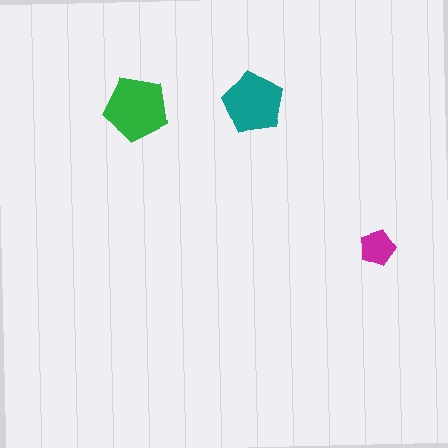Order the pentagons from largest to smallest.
the green one, the teal one, the magenta one.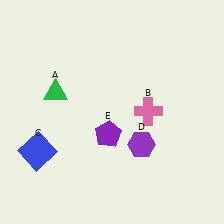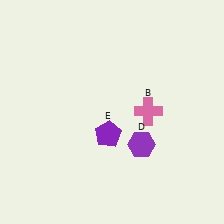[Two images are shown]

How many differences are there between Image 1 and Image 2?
There are 2 differences between the two images.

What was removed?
The blue square (C), the green triangle (A) were removed in Image 2.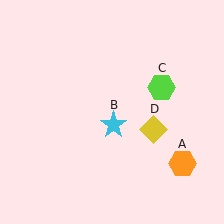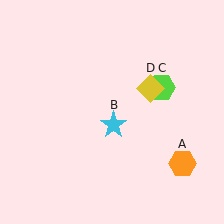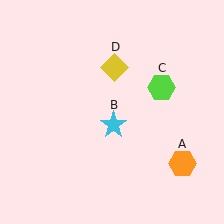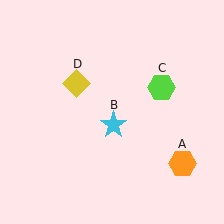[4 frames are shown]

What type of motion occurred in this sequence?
The yellow diamond (object D) rotated counterclockwise around the center of the scene.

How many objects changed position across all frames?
1 object changed position: yellow diamond (object D).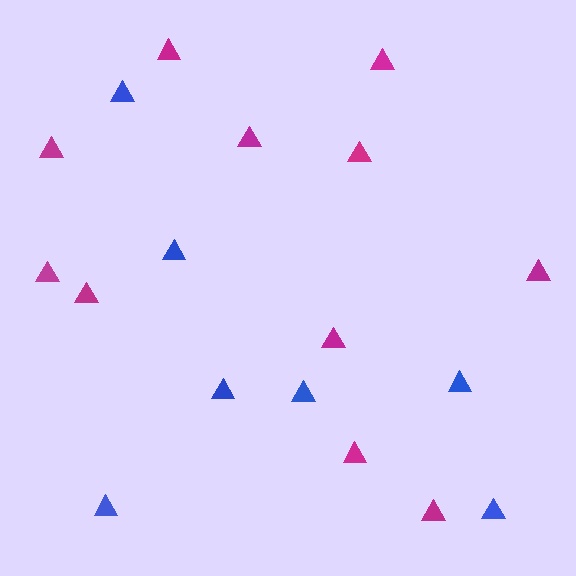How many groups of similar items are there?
There are 2 groups: one group of blue triangles (7) and one group of magenta triangles (11).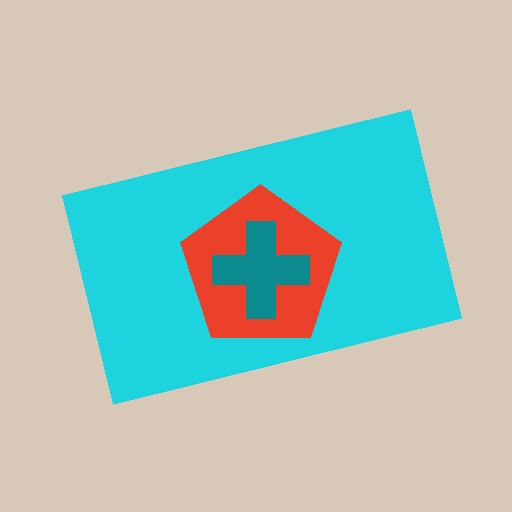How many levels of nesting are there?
3.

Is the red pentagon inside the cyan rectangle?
Yes.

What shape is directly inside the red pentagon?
The teal cross.